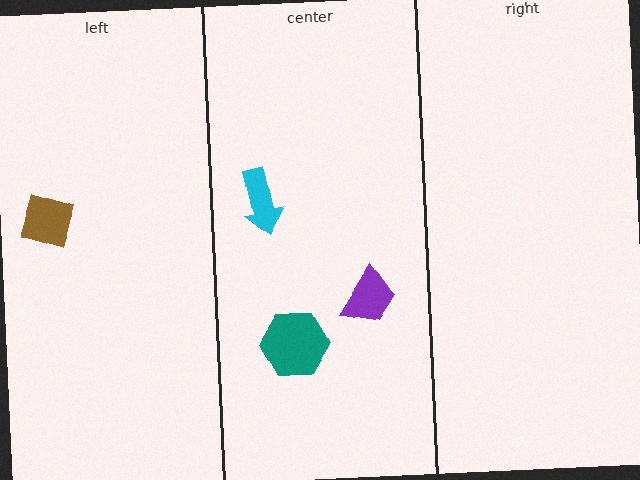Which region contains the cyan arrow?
The center region.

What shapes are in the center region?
The purple trapezoid, the cyan arrow, the teal hexagon.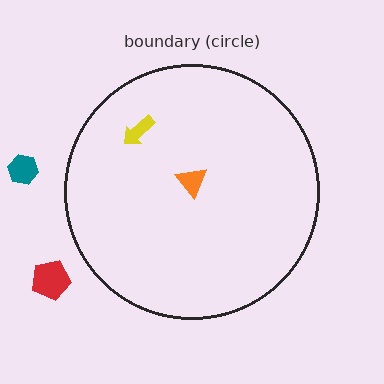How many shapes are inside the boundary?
2 inside, 2 outside.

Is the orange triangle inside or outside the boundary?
Inside.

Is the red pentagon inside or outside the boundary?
Outside.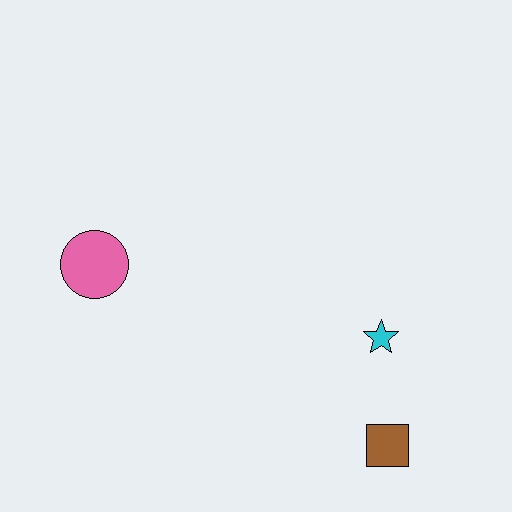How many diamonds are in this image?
There are no diamonds.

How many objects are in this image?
There are 3 objects.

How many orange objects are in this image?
There are no orange objects.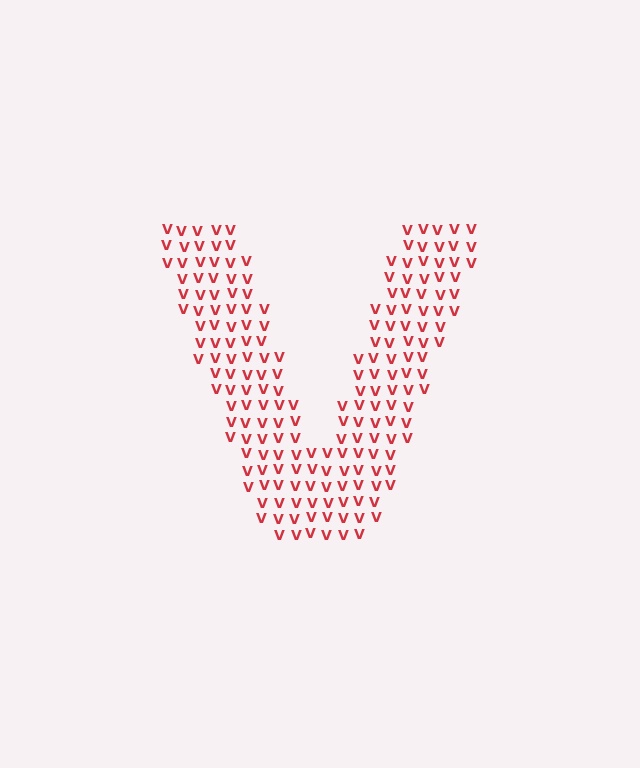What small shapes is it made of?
It is made of small letter V's.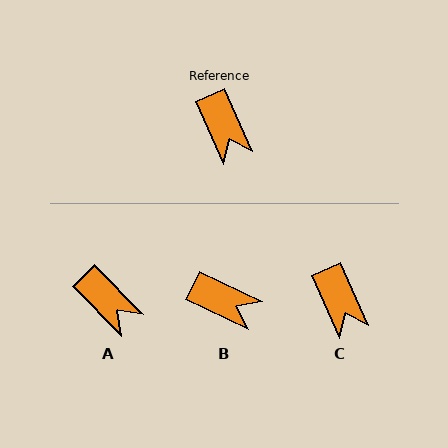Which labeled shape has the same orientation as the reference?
C.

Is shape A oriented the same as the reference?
No, it is off by about 21 degrees.